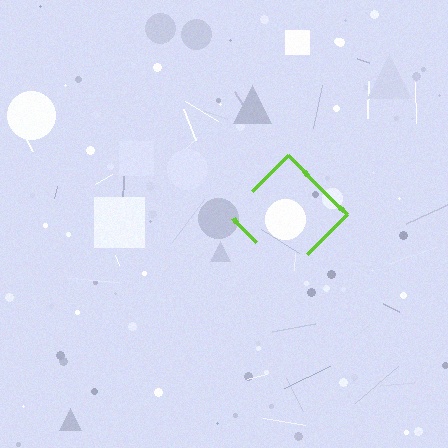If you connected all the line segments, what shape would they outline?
They would outline a diamond.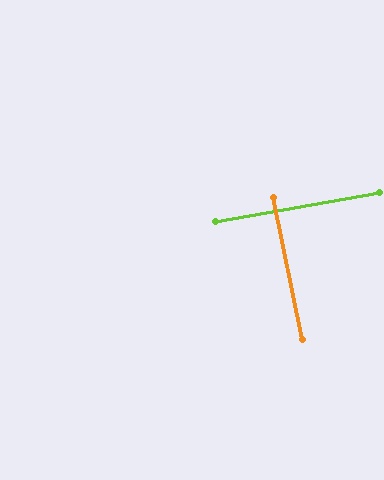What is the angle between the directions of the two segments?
Approximately 89 degrees.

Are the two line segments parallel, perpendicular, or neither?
Perpendicular — they meet at approximately 89°.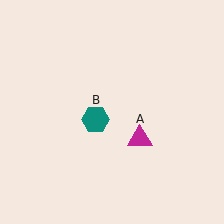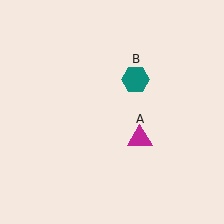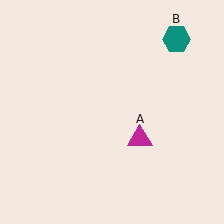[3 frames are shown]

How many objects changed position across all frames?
1 object changed position: teal hexagon (object B).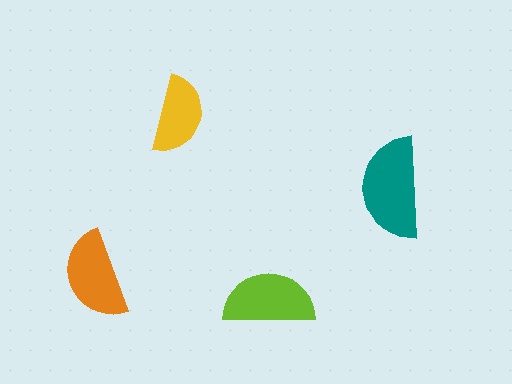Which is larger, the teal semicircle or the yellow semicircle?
The teal one.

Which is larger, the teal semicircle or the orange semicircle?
The teal one.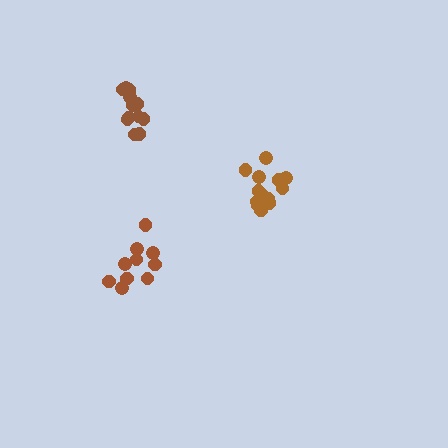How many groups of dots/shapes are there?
There are 3 groups.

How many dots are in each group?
Group 1: 10 dots, Group 2: 12 dots, Group 3: 13 dots (35 total).